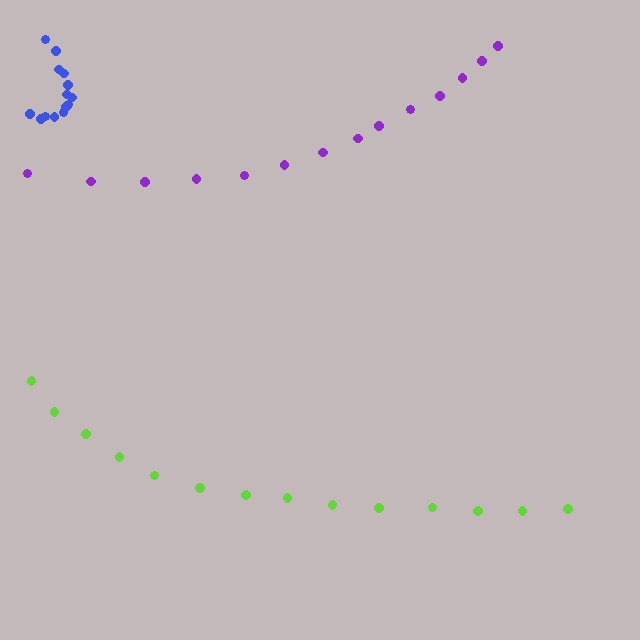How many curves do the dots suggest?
There are 3 distinct paths.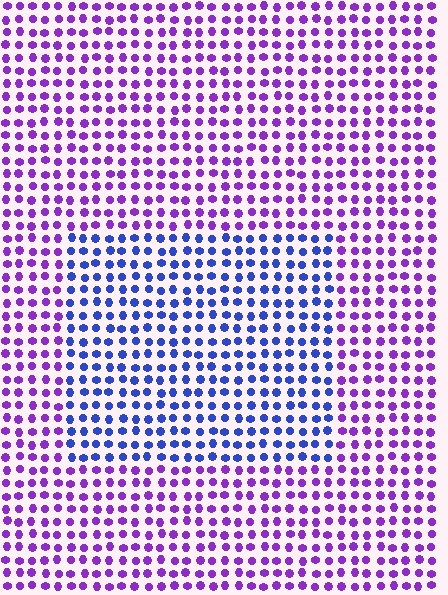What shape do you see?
I see a rectangle.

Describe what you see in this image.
The image is filled with small purple elements in a uniform arrangement. A rectangle-shaped region is visible where the elements are tinted to a slightly different hue, forming a subtle color boundary.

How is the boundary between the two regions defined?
The boundary is defined purely by a slight shift in hue (about 48 degrees). Spacing, size, and orientation are identical on both sides.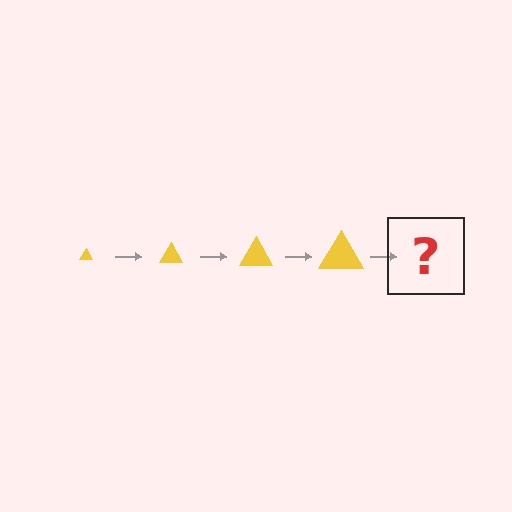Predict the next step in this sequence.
The next step is a yellow triangle, larger than the previous one.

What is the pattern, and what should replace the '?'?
The pattern is that the triangle gets progressively larger each step. The '?' should be a yellow triangle, larger than the previous one.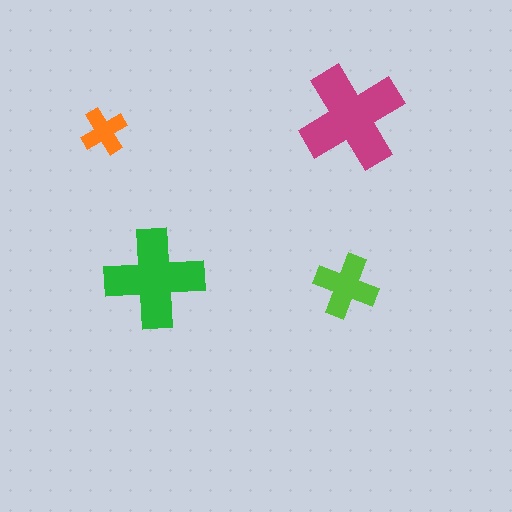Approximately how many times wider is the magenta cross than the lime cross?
About 1.5 times wider.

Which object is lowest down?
The lime cross is bottommost.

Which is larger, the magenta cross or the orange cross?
The magenta one.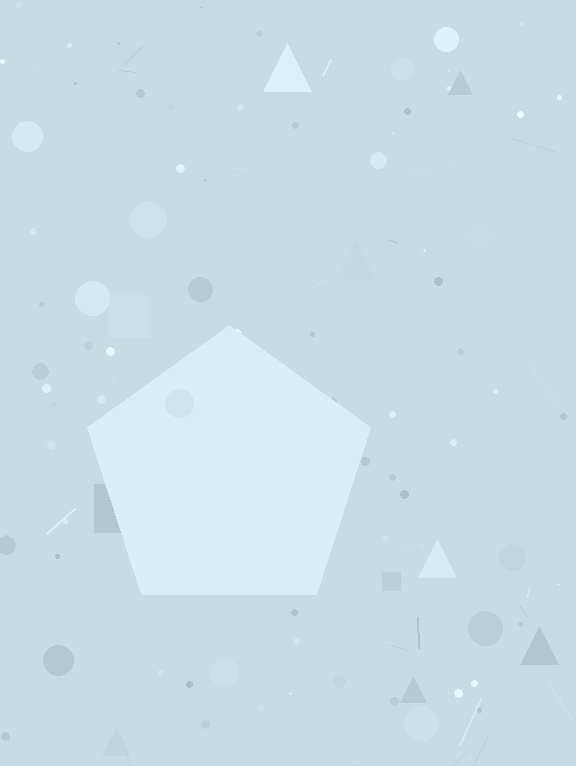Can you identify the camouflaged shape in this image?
The camouflaged shape is a pentagon.